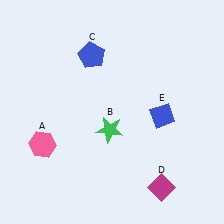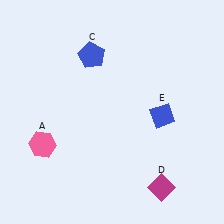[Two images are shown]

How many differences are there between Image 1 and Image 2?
There is 1 difference between the two images.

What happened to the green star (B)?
The green star (B) was removed in Image 2. It was in the bottom-left area of Image 1.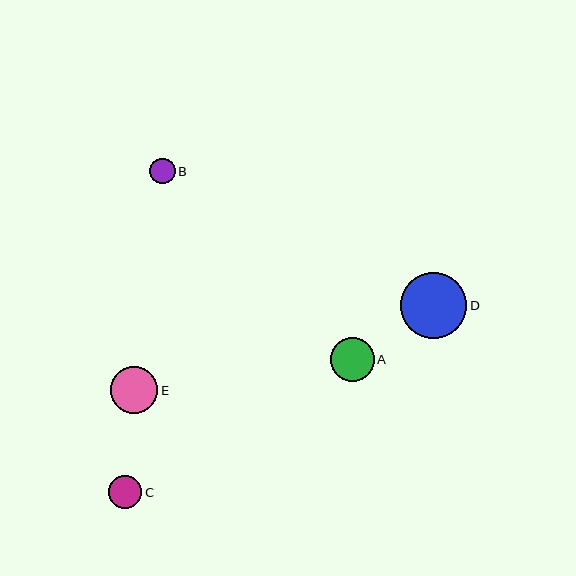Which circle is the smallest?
Circle B is the smallest with a size of approximately 26 pixels.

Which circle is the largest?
Circle D is the largest with a size of approximately 66 pixels.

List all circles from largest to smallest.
From largest to smallest: D, E, A, C, B.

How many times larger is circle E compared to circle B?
Circle E is approximately 1.8 times the size of circle B.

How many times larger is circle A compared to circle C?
Circle A is approximately 1.3 times the size of circle C.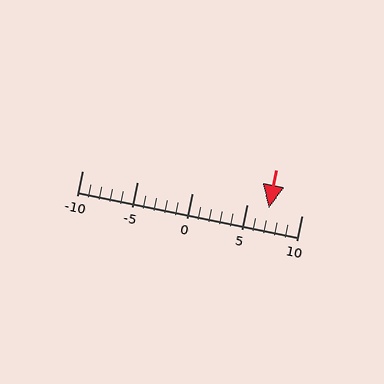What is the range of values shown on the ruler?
The ruler shows values from -10 to 10.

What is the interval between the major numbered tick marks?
The major tick marks are spaced 5 units apart.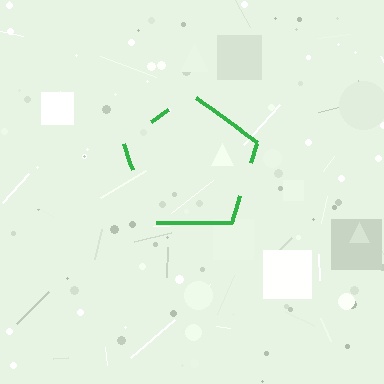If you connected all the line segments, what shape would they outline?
They would outline a pentagon.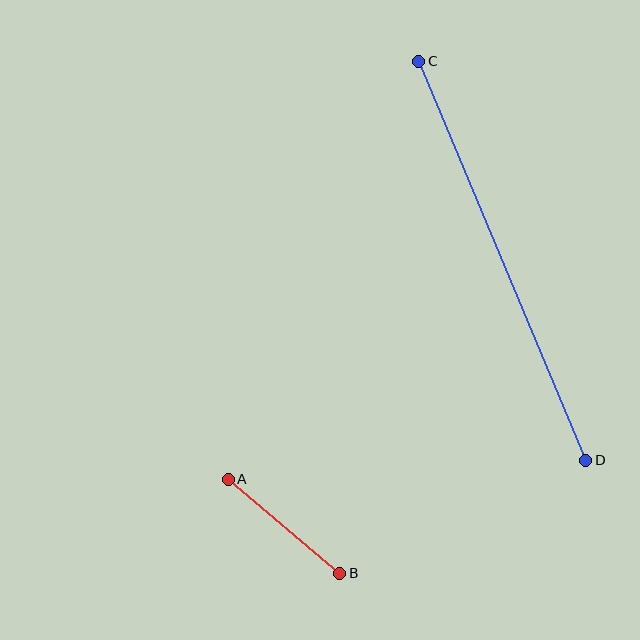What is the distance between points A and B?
The distance is approximately 145 pixels.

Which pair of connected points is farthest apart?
Points C and D are farthest apart.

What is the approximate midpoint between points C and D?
The midpoint is at approximately (502, 261) pixels.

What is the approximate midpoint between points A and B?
The midpoint is at approximately (284, 526) pixels.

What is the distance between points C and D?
The distance is approximately 433 pixels.